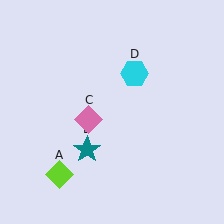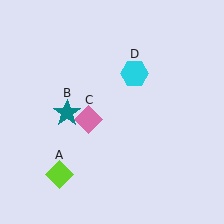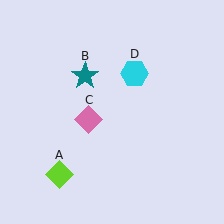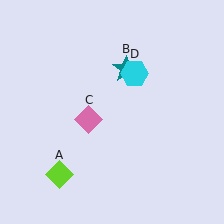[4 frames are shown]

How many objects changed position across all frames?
1 object changed position: teal star (object B).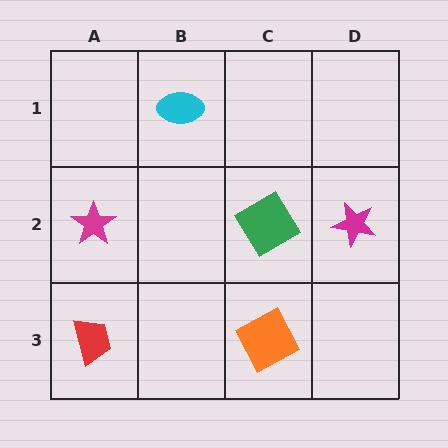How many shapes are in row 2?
3 shapes.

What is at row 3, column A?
A red trapezoid.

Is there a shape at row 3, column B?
No, that cell is empty.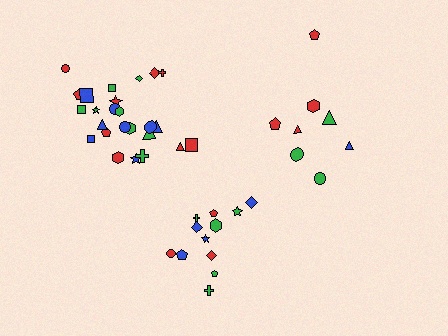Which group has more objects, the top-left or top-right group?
The top-left group.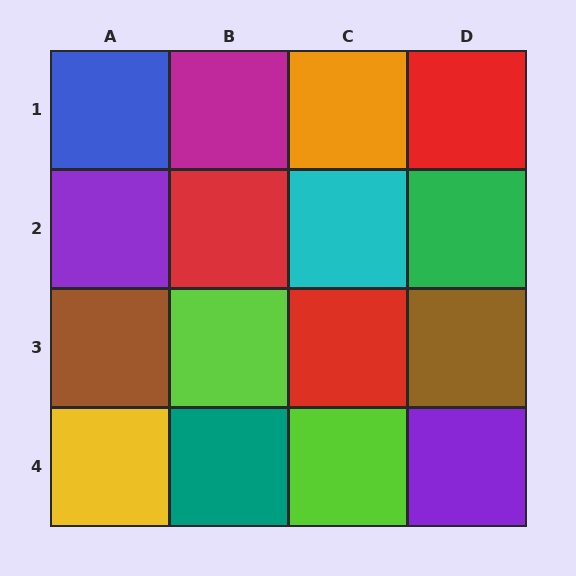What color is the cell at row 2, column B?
Red.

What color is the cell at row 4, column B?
Teal.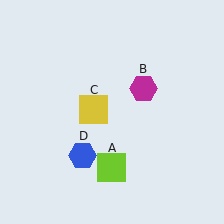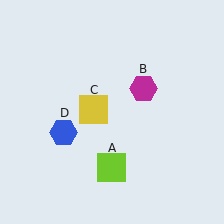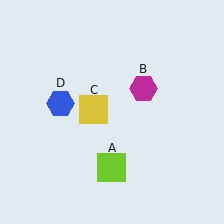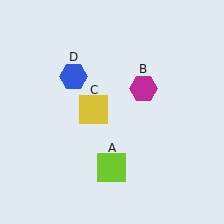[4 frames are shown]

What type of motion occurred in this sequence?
The blue hexagon (object D) rotated clockwise around the center of the scene.